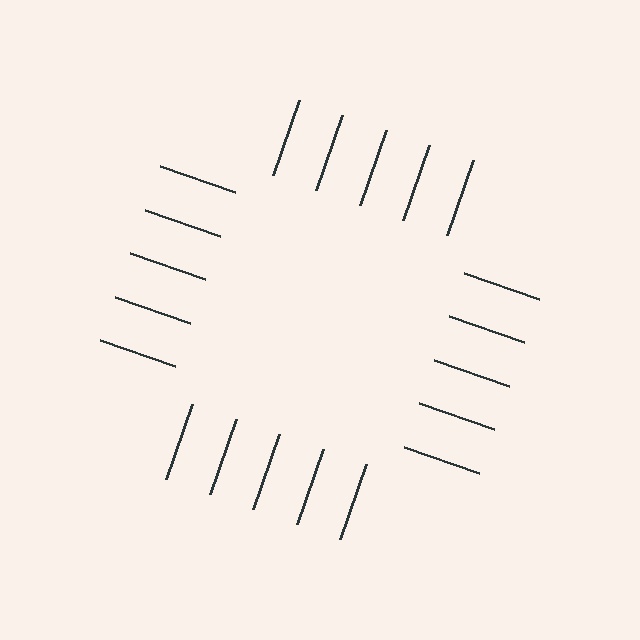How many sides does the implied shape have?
4 sides — the line-ends trace a square.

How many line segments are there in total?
20 — 5 along each of the 4 edges.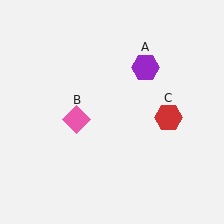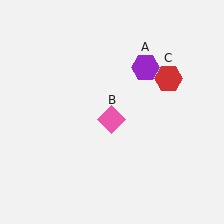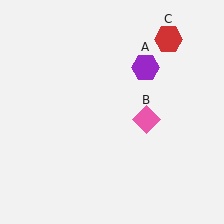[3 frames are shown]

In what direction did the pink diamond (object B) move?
The pink diamond (object B) moved right.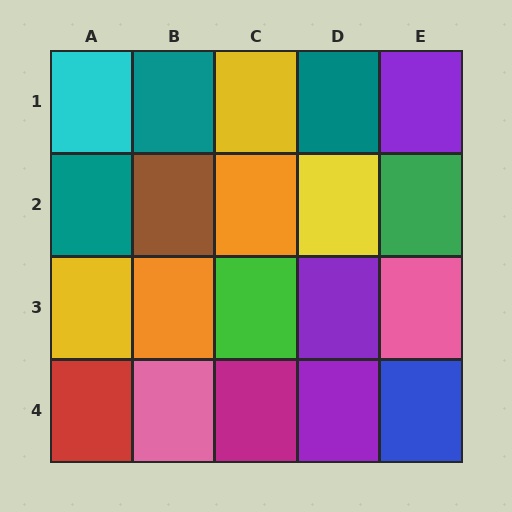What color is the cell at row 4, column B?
Pink.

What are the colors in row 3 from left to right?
Yellow, orange, green, purple, pink.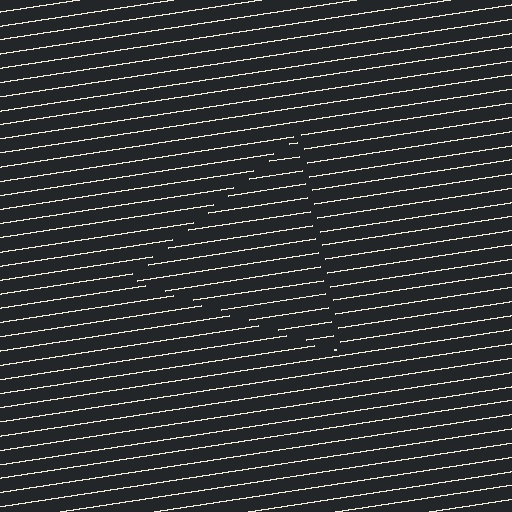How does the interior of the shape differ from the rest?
The interior of the shape contains the same grating, shifted by half a period — the contour is defined by the phase discontinuity where line-ends from the inner and outer gratings abut.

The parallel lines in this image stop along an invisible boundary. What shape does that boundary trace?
An illusory triangle. The interior of the shape contains the same grating, shifted by half a period — the contour is defined by the phase discontinuity where line-ends from the inner and outer gratings abut.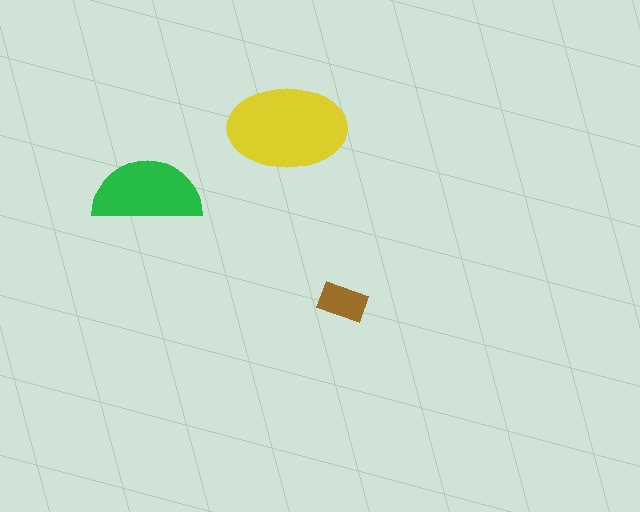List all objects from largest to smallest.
The yellow ellipse, the green semicircle, the brown rectangle.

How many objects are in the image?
There are 3 objects in the image.